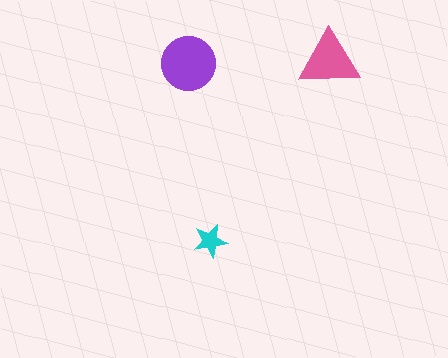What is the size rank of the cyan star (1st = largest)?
3rd.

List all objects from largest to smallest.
The purple circle, the pink triangle, the cyan star.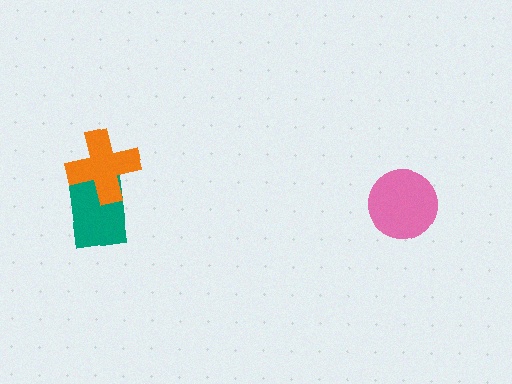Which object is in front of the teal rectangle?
The orange cross is in front of the teal rectangle.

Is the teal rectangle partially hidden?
Yes, it is partially covered by another shape.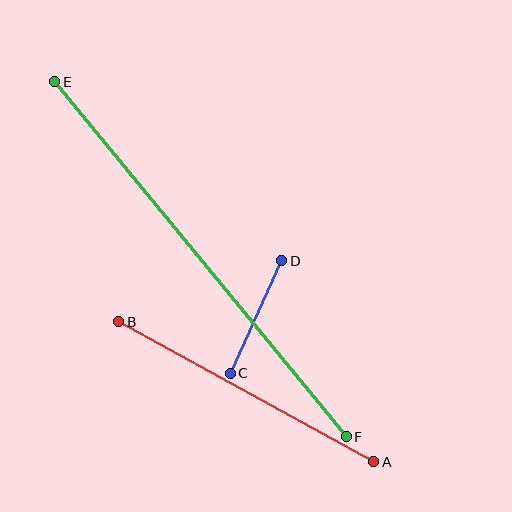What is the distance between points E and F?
The distance is approximately 460 pixels.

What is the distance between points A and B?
The distance is approximately 291 pixels.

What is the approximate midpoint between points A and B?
The midpoint is at approximately (246, 392) pixels.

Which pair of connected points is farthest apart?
Points E and F are farthest apart.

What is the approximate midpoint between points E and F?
The midpoint is at approximately (201, 259) pixels.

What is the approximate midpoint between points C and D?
The midpoint is at approximately (256, 317) pixels.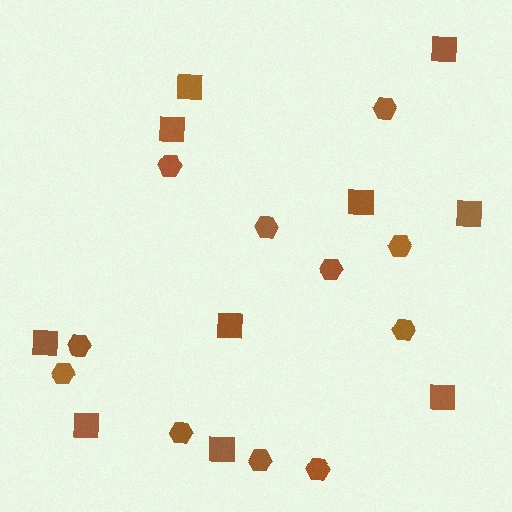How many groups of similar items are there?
There are 2 groups: one group of squares (10) and one group of hexagons (11).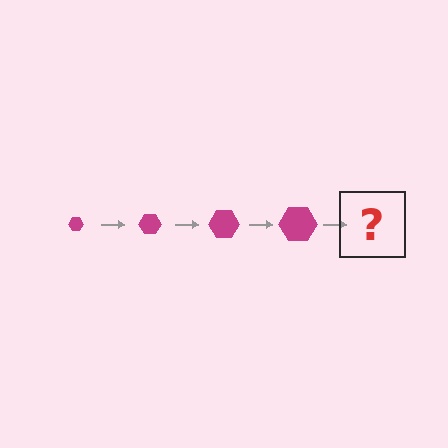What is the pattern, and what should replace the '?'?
The pattern is that the hexagon gets progressively larger each step. The '?' should be a magenta hexagon, larger than the previous one.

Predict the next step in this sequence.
The next step is a magenta hexagon, larger than the previous one.